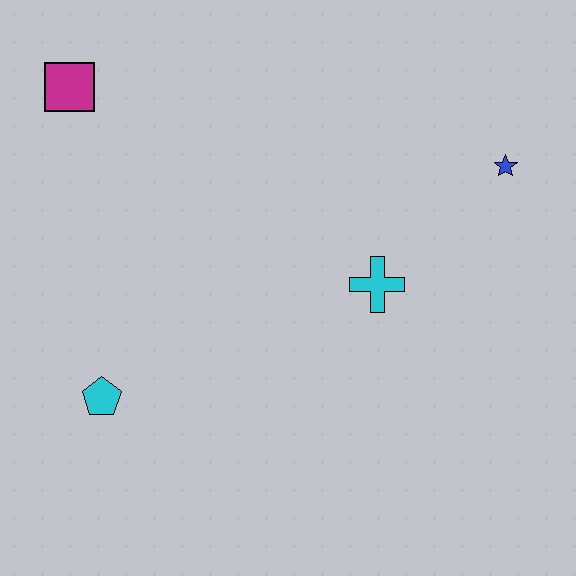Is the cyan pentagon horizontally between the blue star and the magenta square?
Yes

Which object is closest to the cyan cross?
The blue star is closest to the cyan cross.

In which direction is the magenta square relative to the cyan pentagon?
The magenta square is above the cyan pentagon.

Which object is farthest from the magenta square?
The blue star is farthest from the magenta square.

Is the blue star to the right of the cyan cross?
Yes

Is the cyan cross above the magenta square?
No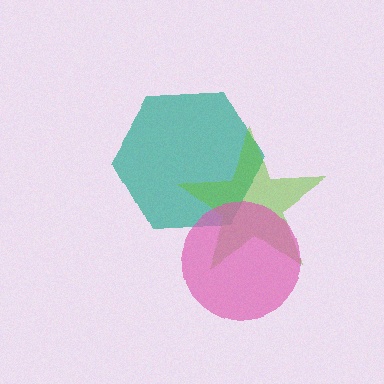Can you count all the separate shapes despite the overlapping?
Yes, there are 3 separate shapes.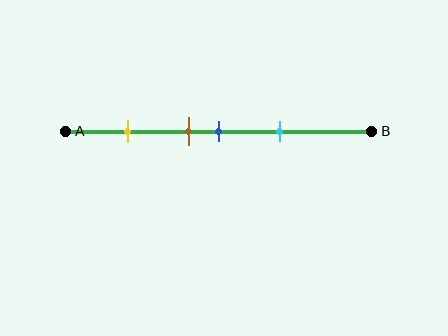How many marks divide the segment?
There are 4 marks dividing the segment.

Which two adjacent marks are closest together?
The brown and blue marks are the closest adjacent pair.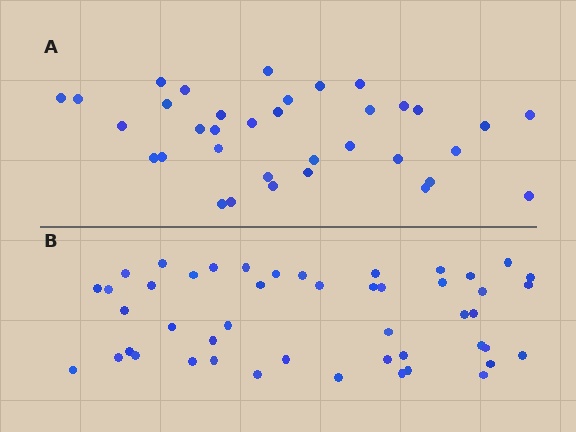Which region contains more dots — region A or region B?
Region B (the bottom region) has more dots.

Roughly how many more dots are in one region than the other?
Region B has roughly 12 or so more dots than region A.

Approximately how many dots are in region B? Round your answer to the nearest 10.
About 50 dots. (The exact count is 47, which rounds to 50.)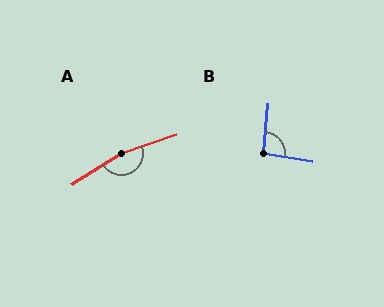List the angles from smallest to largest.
B (94°), A (167°).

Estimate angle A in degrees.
Approximately 167 degrees.